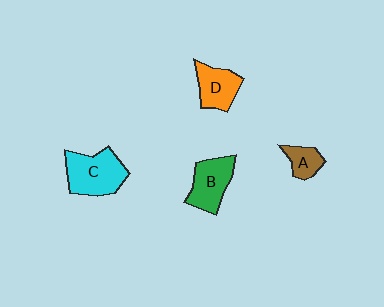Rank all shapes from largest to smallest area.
From largest to smallest: C (cyan), B (green), D (orange), A (brown).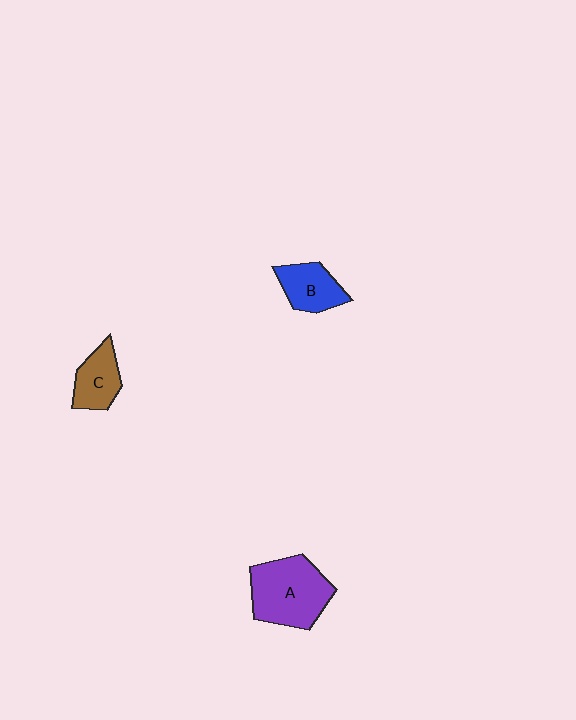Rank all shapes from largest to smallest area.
From largest to smallest: A (purple), B (blue), C (brown).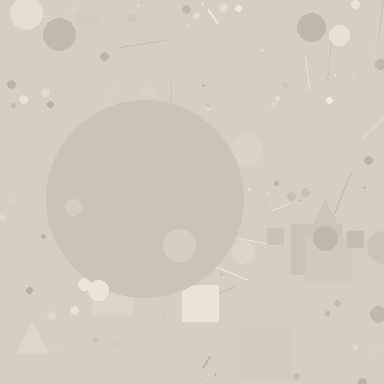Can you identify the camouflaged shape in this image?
The camouflaged shape is a circle.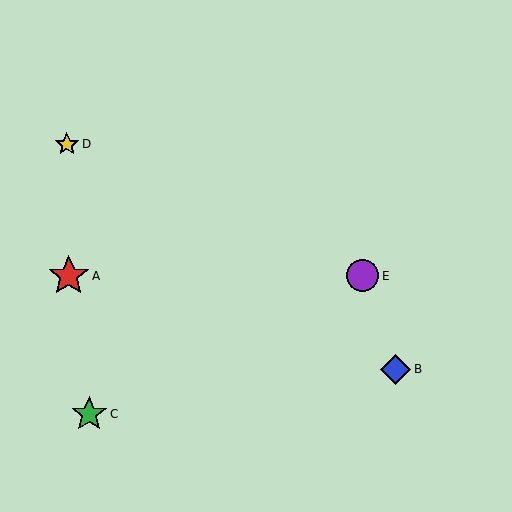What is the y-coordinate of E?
Object E is at y≈276.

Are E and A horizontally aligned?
Yes, both are at y≈276.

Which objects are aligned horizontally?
Objects A, E are aligned horizontally.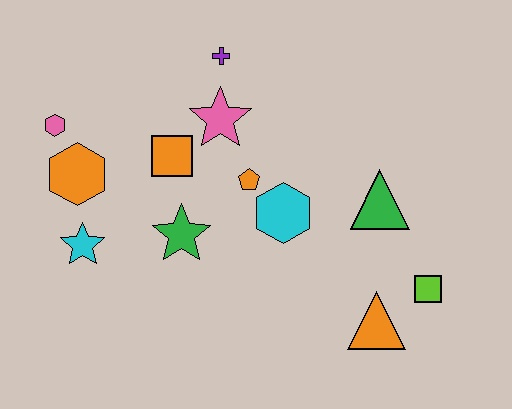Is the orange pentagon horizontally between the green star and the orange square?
No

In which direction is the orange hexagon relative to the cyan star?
The orange hexagon is above the cyan star.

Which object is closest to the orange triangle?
The lime square is closest to the orange triangle.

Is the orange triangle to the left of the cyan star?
No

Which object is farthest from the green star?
The lime square is farthest from the green star.